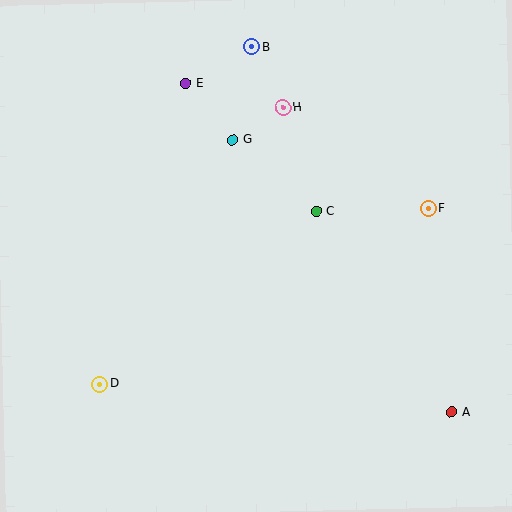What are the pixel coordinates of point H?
Point H is at (283, 108).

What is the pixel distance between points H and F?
The distance between H and F is 177 pixels.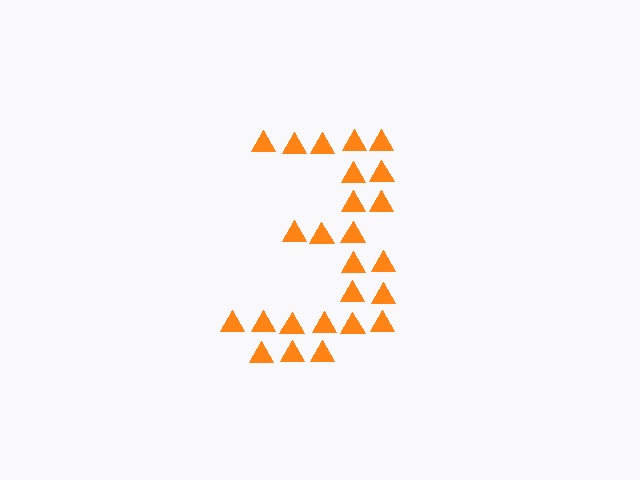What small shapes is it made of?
It is made of small triangles.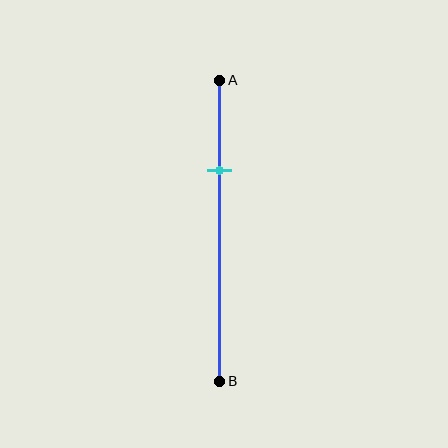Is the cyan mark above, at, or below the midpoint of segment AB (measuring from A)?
The cyan mark is above the midpoint of segment AB.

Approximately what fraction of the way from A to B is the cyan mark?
The cyan mark is approximately 30% of the way from A to B.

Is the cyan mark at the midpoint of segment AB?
No, the mark is at about 30% from A, not at the 50% midpoint.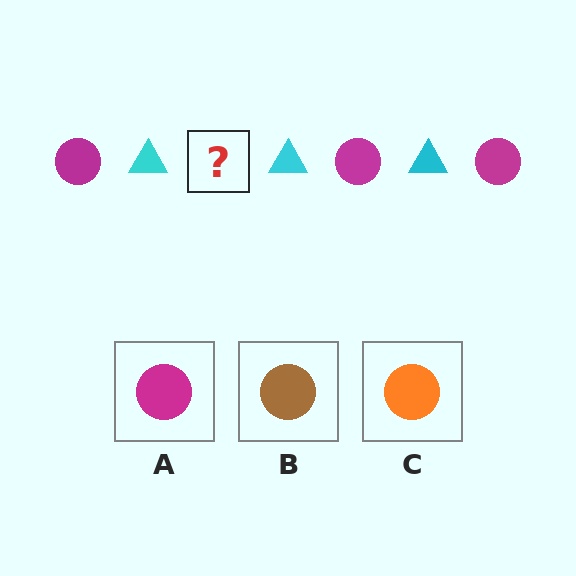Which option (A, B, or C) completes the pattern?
A.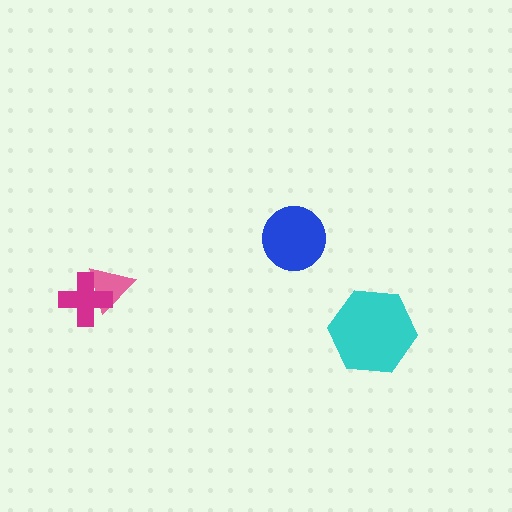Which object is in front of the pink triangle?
The magenta cross is in front of the pink triangle.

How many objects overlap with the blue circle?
0 objects overlap with the blue circle.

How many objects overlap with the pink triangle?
1 object overlaps with the pink triangle.